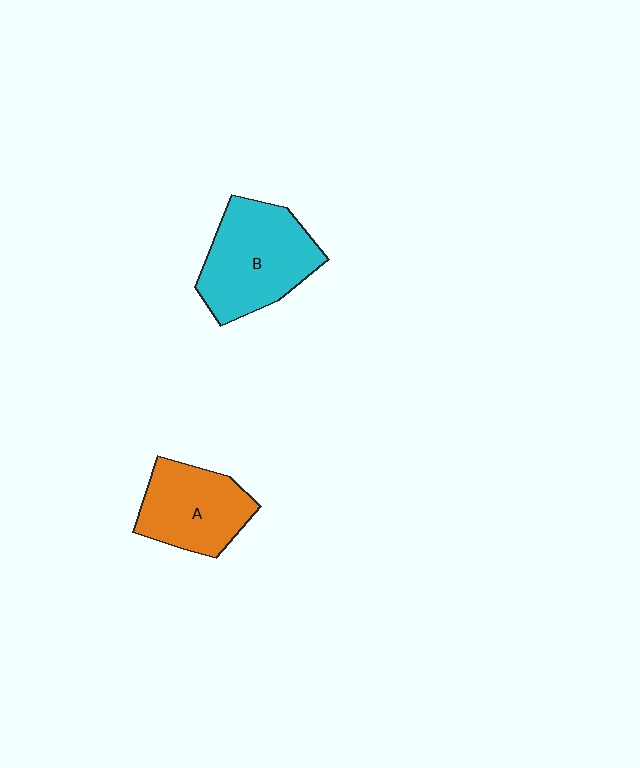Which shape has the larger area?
Shape B (cyan).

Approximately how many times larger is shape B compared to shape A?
Approximately 1.3 times.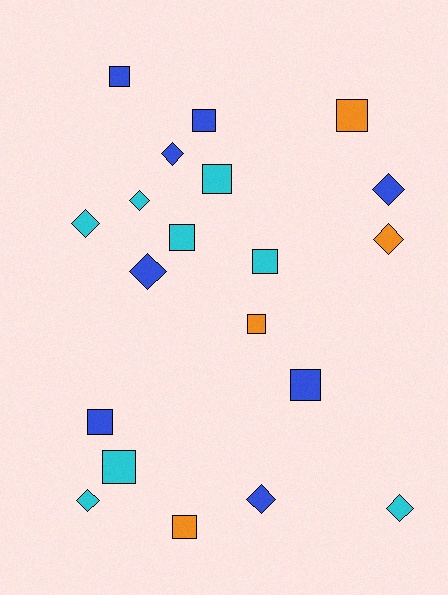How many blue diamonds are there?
There are 4 blue diamonds.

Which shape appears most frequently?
Square, with 11 objects.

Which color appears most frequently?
Blue, with 8 objects.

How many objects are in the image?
There are 20 objects.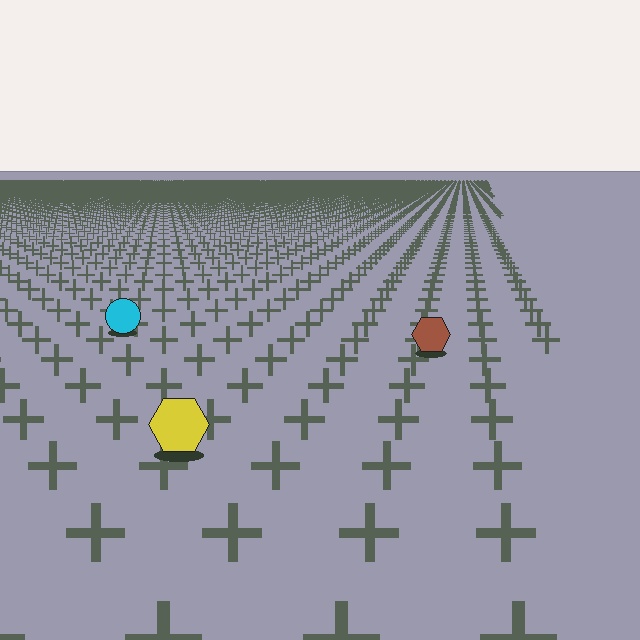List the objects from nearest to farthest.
From nearest to farthest: the yellow hexagon, the brown hexagon, the cyan circle.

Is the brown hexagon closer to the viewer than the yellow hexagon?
No. The yellow hexagon is closer — you can tell from the texture gradient: the ground texture is coarser near it.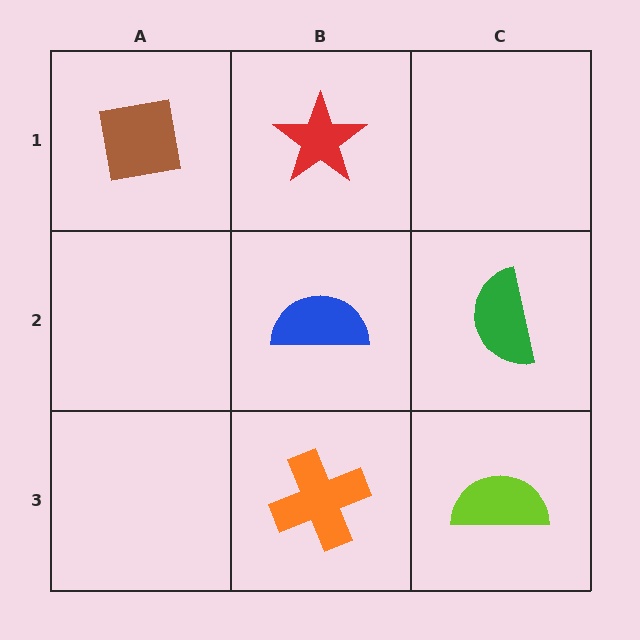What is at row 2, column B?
A blue semicircle.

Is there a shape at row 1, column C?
No, that cell is empty.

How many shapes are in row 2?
2 shapes.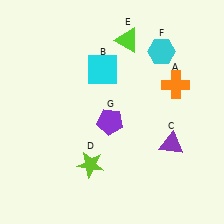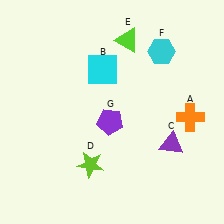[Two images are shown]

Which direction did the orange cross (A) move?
The orange cross (A) moved down.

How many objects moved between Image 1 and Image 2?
1 object moved between the two images.